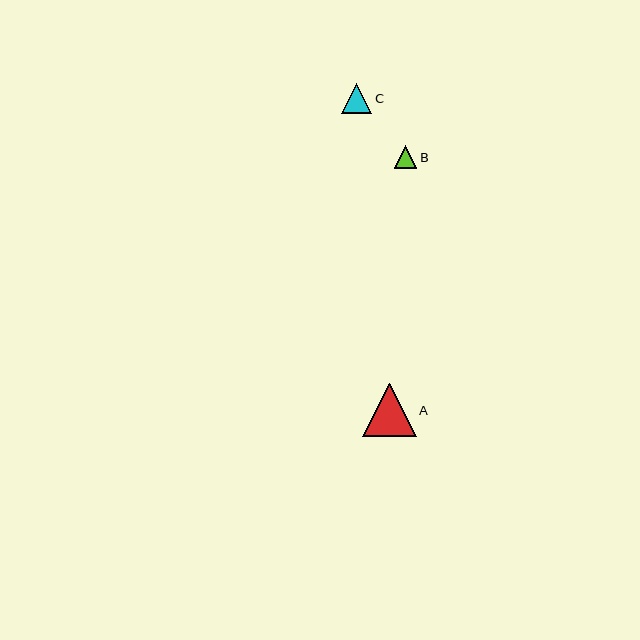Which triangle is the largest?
Triangle A is the largest with a size of approximately 53 pixels.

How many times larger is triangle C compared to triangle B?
Triangle C is approximately 1.4 times the size of triangle B.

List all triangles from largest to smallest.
From largest to smallest: A, C, B.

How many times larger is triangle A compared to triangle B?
Triangle A is approximately 2.4 times the size of triangle B.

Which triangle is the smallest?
Triangle B is the smallest with a size of approximately 22 pixels.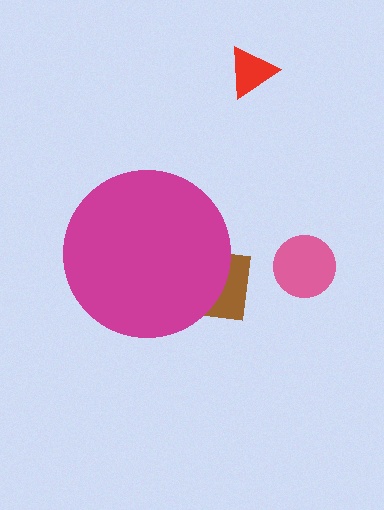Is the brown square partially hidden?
Yes, the brown square is partially hidden behind the magenta circle.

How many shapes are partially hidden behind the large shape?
1 shape is partially hidden.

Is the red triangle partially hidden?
No, the red triangle is fully visible.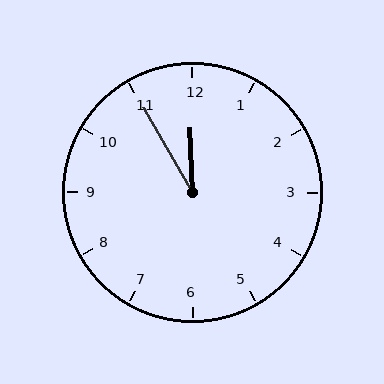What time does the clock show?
11:55.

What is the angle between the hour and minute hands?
Approximately 28 degrees.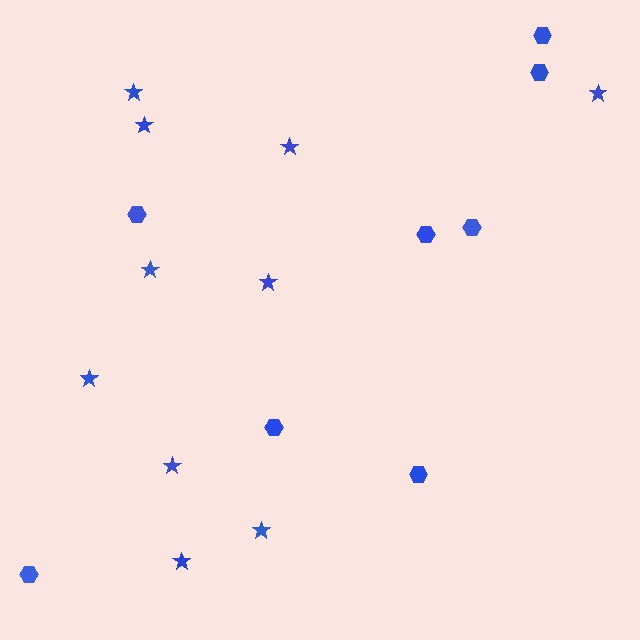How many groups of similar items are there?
There are 2 groups: one group of stars (10) and one group of hexagons (8).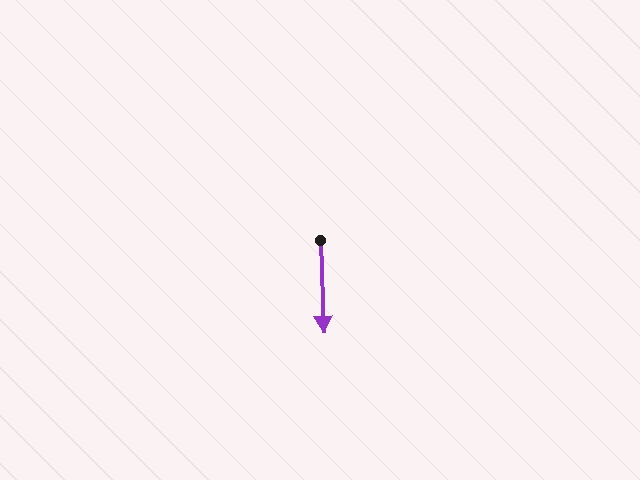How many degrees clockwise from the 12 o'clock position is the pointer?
Approximately 178 degrees.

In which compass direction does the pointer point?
South.